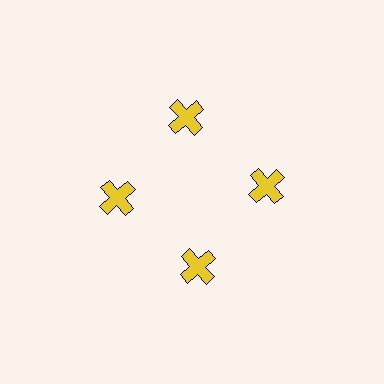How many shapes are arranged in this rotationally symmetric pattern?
There are 4 shapes, arranged in 4 groups of 1.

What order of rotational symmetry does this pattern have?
This pattern has 4-fold rotational symmetry.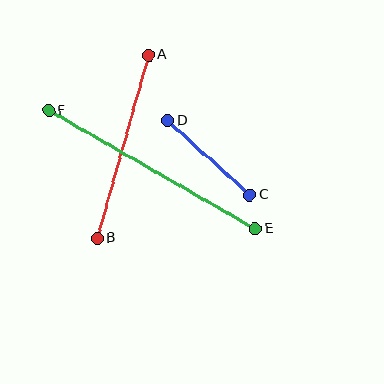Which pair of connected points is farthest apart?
Points E and F are farthest apart.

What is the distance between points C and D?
The distance is approximately 111 pixels.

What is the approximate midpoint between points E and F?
The midpoint is at approximately (152, 170) pixels.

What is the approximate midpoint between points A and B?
The midpoint is at approximately (123, 147) pixels.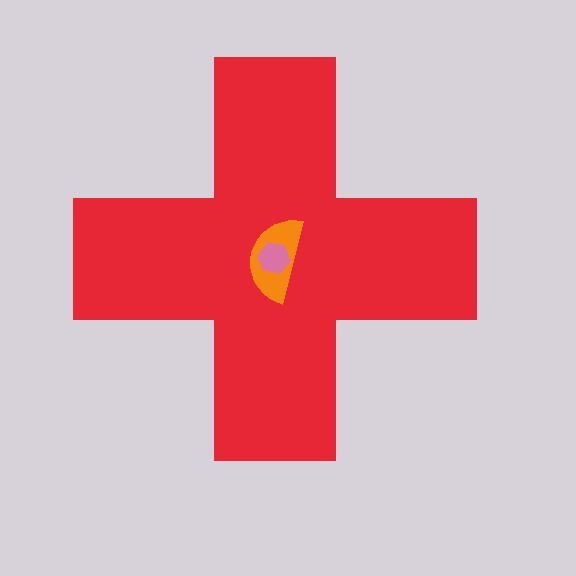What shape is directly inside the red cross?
The orange semicircle.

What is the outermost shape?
The red cross.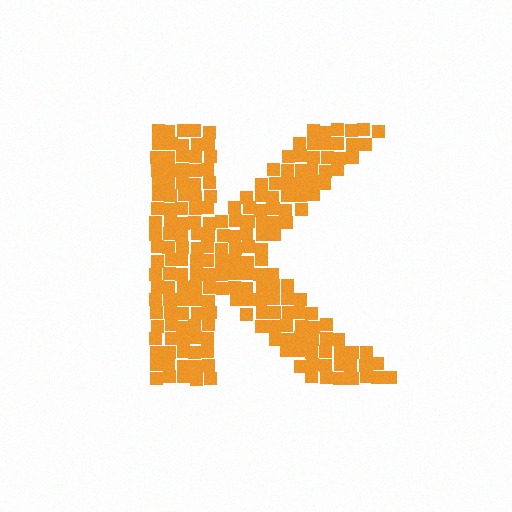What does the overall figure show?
The overall figure shows the letter K.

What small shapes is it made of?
It is made of small squares.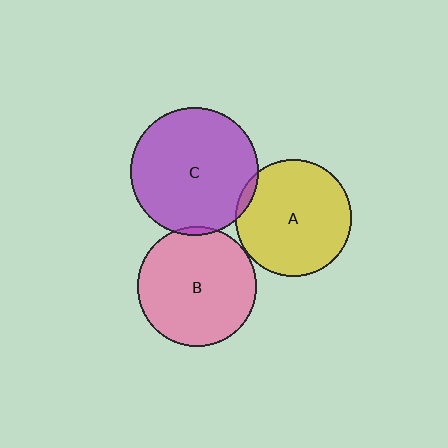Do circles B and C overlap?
Yes.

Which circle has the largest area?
Circle C (purple).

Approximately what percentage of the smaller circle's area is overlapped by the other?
Approximately 5%.